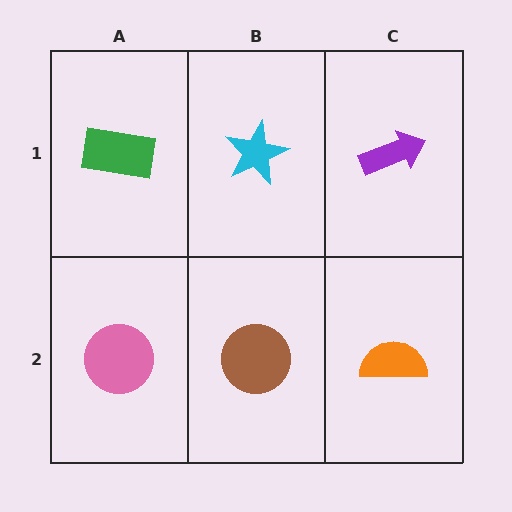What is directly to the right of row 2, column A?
A brown circle.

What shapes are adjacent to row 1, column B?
A brown circle (row 2, column B), a green rectangle (row 1, column A), a purple arrow (row 1, column C).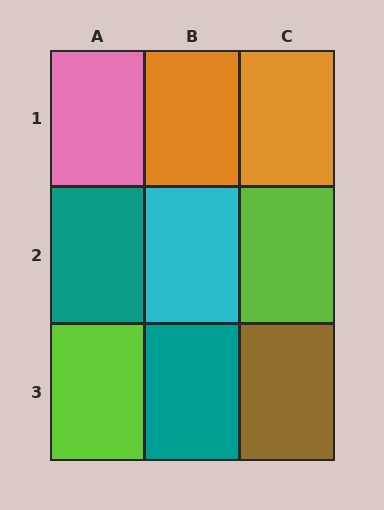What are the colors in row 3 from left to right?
Lime, teal, brown.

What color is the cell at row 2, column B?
Cyan.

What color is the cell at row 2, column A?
Teal.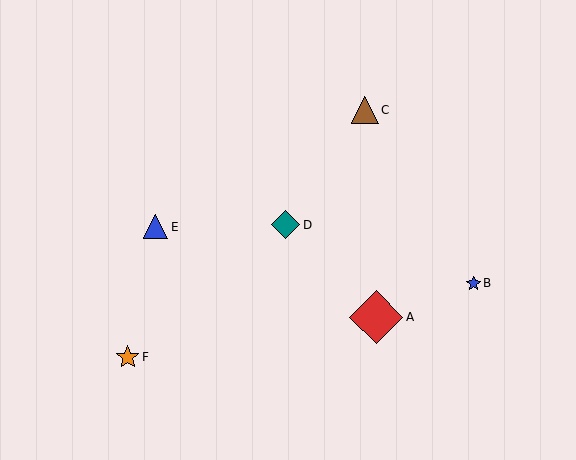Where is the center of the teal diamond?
The center of the teal diamond is at (286, 225).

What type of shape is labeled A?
Shape A is a red diamond.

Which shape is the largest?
The red diamond (labeled A) is the largest.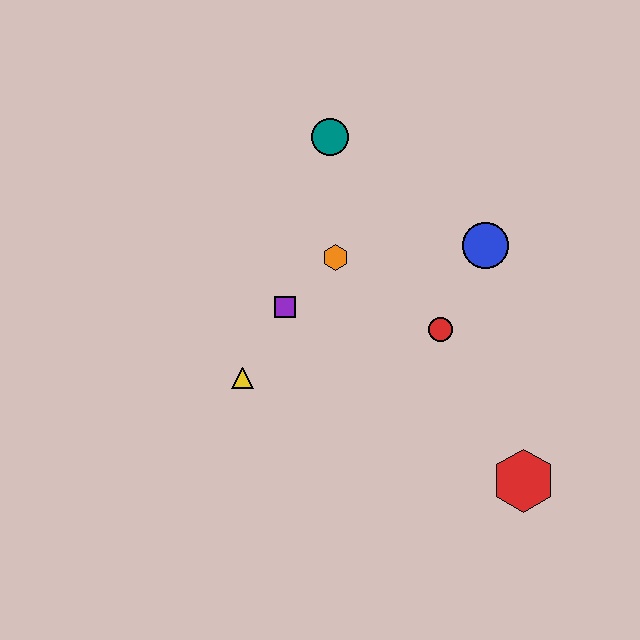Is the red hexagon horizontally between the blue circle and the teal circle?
No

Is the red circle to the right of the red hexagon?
No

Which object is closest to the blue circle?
The red circle is closest to the blue circle.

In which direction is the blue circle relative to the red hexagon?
The blue circle is above the red hexagon.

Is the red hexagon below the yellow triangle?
Yes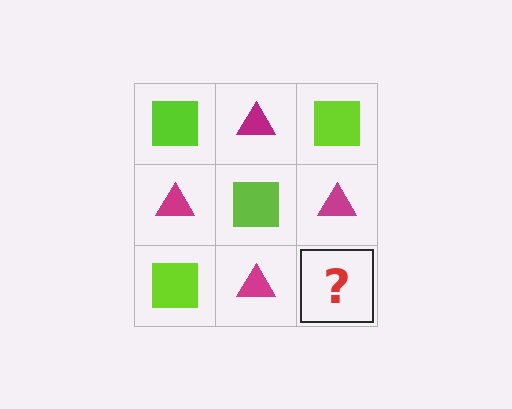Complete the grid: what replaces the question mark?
The question mark should be replaced with a lime square.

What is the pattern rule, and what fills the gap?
The rule is that it alternates lime square and magenta triangle in a checkerboard pattern. The gap should be filled with a lime square.